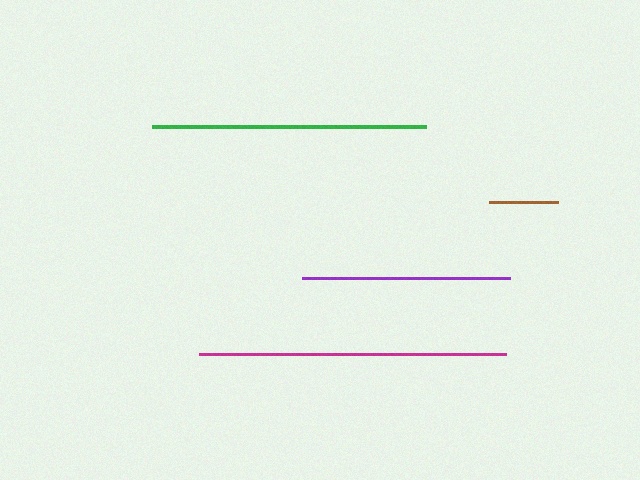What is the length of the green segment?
The green segment is approximately 274 pixels long.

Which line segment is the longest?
The magenta line is the longest at approximately 306 pixels.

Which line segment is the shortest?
The brown line is the shortest at approximately 70 pixels.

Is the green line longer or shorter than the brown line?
The green line is longer than the brown line.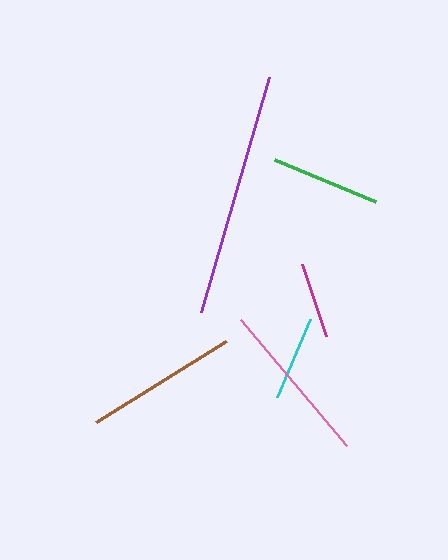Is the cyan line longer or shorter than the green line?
The green line is longer than the cyan line.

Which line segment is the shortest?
The magenta line is the shortest at approximately 76 pixels.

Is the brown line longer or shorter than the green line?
The brown line is longer than the green line.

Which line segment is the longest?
The purple line is the longest at approximately 245 pixels.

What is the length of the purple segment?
The purple segment is approximately 245 pixels long.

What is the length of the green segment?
The green segment is approximately 109 pixels long.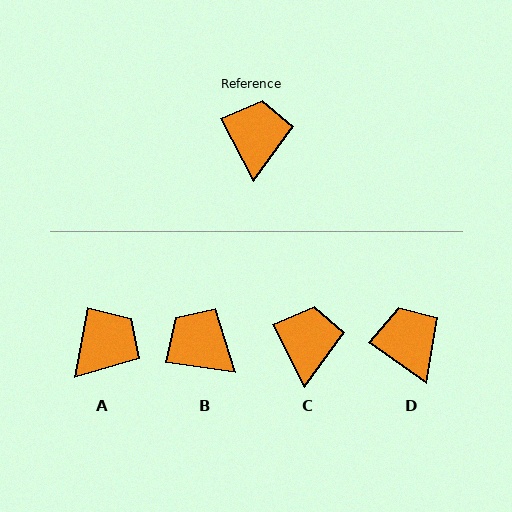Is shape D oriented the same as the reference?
No, it is off by about 27 degrees.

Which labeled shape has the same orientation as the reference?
C.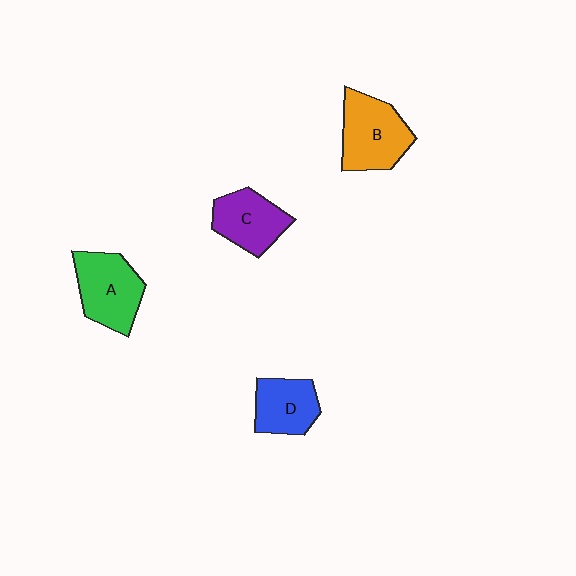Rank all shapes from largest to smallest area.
From largest to smallest: B (orange), A (green), C (purple), D (blue).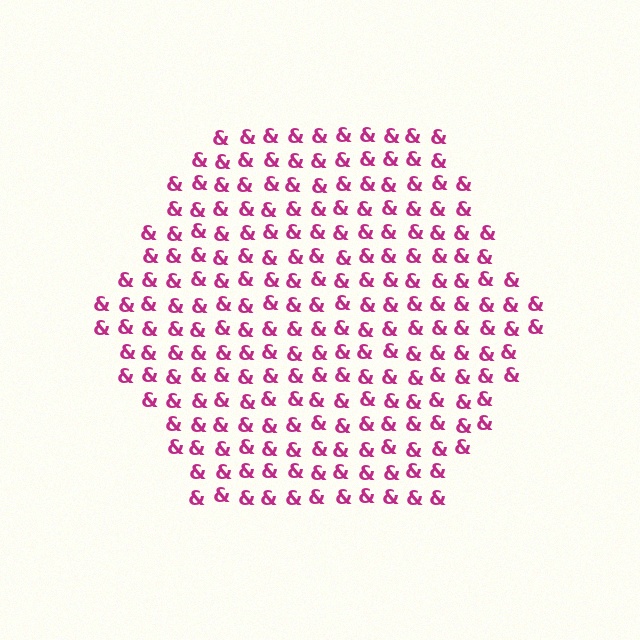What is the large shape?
The large shape is a hexagon.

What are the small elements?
The small elements are ampersands.